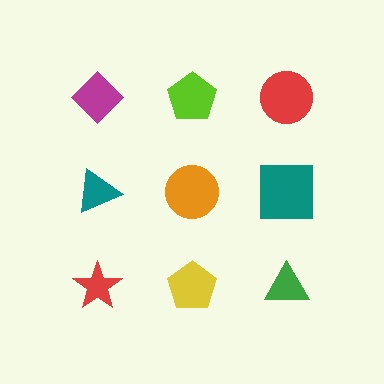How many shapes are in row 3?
3 shapes.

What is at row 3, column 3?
A green triangle.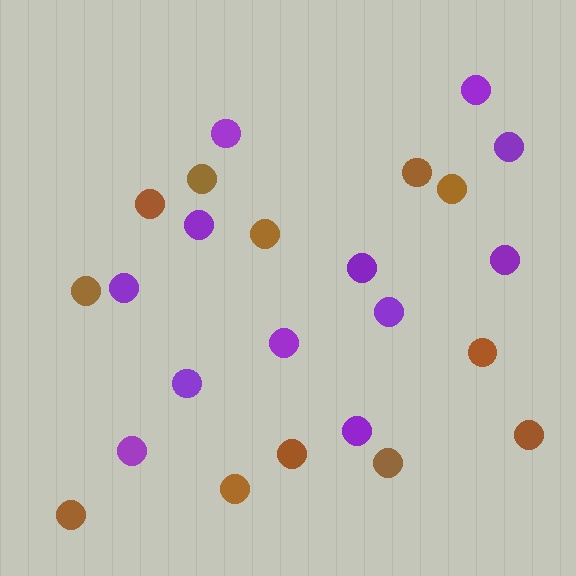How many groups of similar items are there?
There are 2 groups: one group of brown circles (12) and one group of purple circles (12).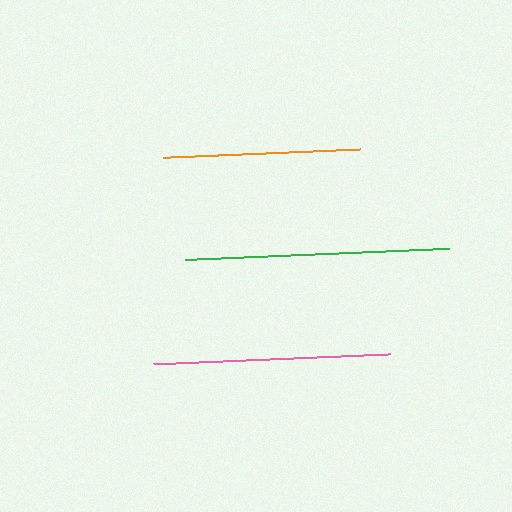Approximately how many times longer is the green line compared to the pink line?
The green line is approximately 1.1 times the length of the pink line.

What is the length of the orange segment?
The orange segment is approximately 196 pixels long.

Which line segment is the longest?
The green line is the longest at approximately 263 pixels.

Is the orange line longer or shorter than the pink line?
The pink line is longer than the orange line.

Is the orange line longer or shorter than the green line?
The green line is longer than the orange line.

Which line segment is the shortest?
The orange line is the shortest at approximately 196 pixels.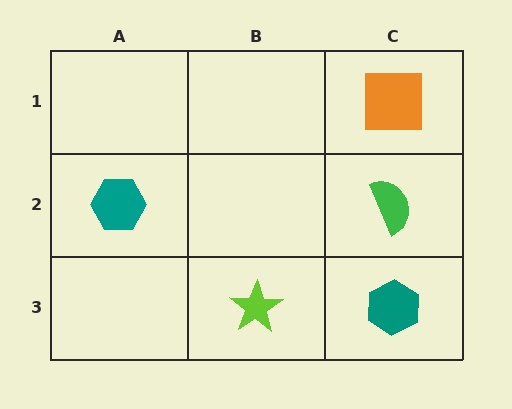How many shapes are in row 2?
2 shapes.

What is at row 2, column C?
A green semicircle.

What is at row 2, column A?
A teal hexagon.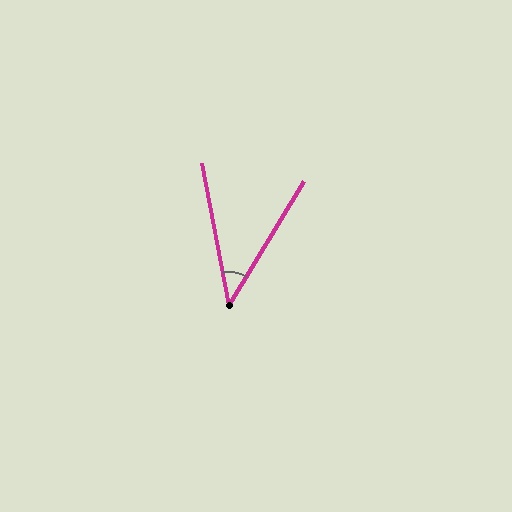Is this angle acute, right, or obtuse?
It is acute.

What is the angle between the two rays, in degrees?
Approximately 42 degrees.